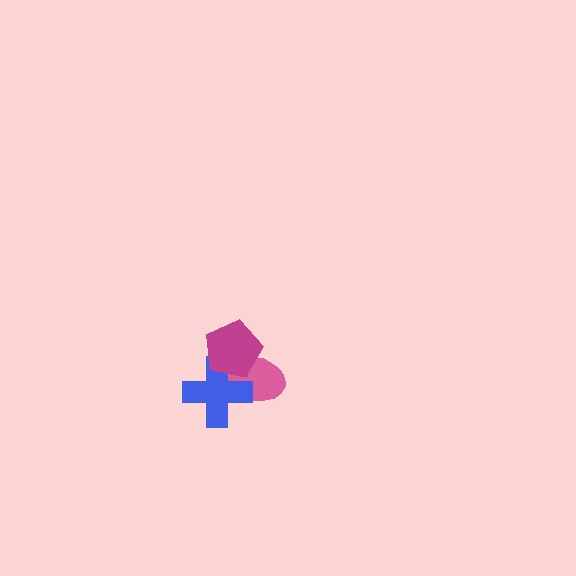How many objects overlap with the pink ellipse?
2 objects overlap with the pink ellipse.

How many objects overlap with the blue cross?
2 objects overlap with the blue cross.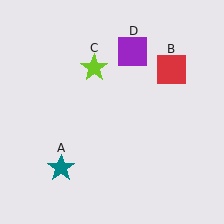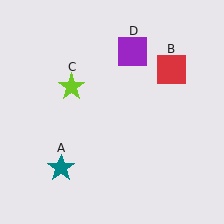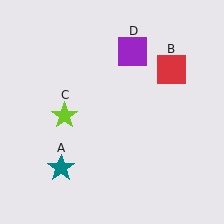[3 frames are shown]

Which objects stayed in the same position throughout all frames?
Teal star (object A) and red square (object B) and purple square (object D) remained stationary.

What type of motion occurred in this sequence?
The lime star (object C) rotated counterclockwise around the center of the scene.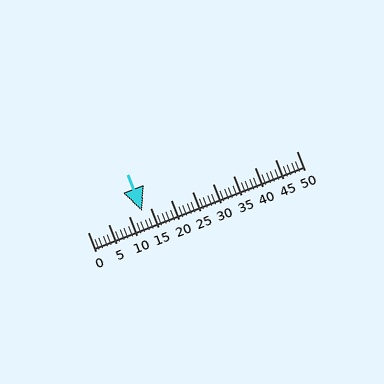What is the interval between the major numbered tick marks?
The major tick marks are spaced 5 units apart.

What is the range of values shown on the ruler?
The ruler shows values from 0 to 50.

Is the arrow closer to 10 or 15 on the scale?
The arrow is closer to 15.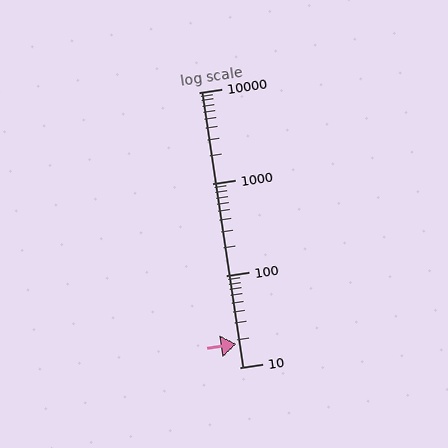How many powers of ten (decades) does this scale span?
The scale spans 3 decades, from 10 to 10000.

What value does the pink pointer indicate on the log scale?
The pointer indicates approximately 18.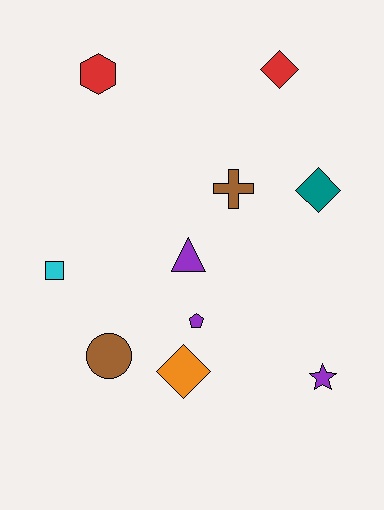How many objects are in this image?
There are 10 objects.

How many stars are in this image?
There is 1 star.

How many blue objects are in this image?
There are no blue objects.